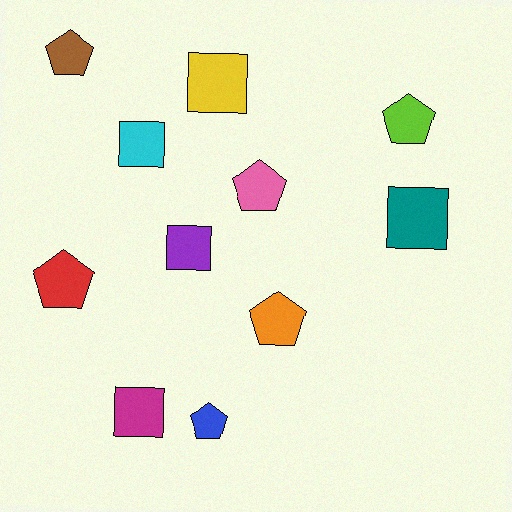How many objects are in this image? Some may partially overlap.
There are 11 objects.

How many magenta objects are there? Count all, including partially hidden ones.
There is 1 magenta object.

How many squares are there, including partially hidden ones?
There are 5 squares.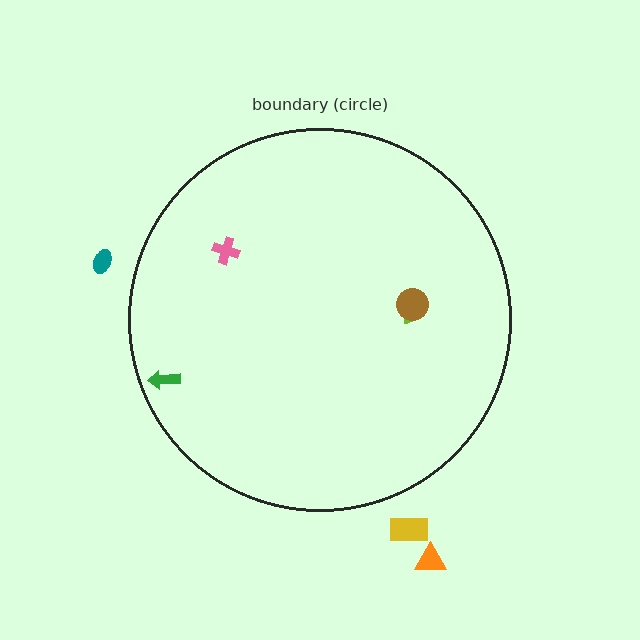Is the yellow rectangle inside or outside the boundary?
Outside.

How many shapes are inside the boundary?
4 inside, 3 outside.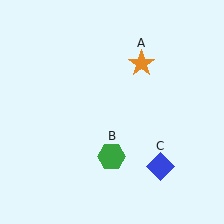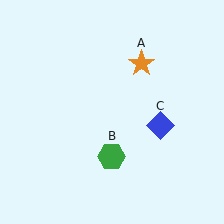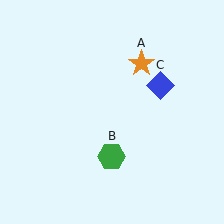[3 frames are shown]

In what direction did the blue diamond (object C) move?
The blue diamond (object C) moved up.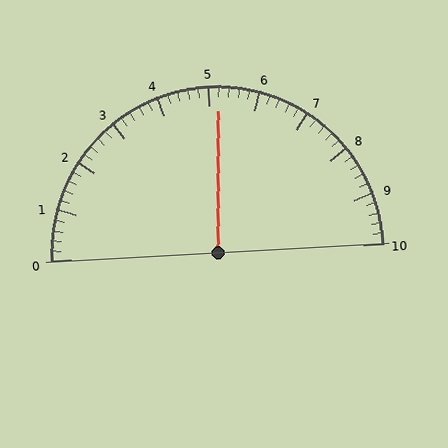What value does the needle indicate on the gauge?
The needle indicates approximately 5.2.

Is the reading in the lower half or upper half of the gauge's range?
The reading is in the upper half of the range (0 to 10).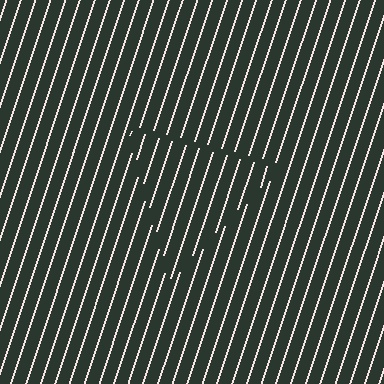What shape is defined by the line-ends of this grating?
An illusory triangle. The interior of the shape contains the same grating, shifted by half a period — the contour is defined by the phase discontinuity where line-ends from the inner and outer gratings abut.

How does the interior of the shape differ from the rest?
The interior of the shape contains the same grating, shifted by half a period — the contour is defined by the phase discontinuity where line-ends from the inner and outer gratings abut.